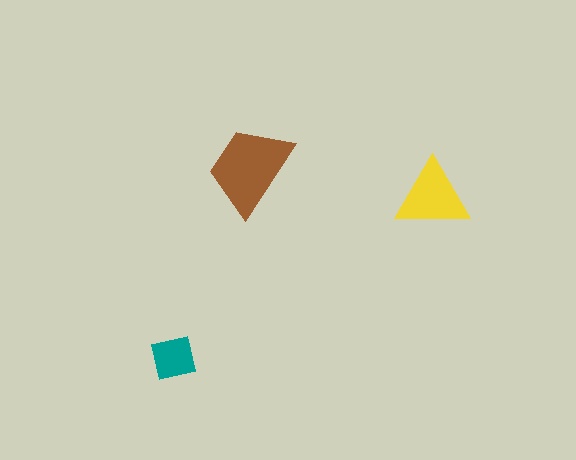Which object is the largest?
The brown trapezoid.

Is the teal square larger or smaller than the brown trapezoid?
Smaller.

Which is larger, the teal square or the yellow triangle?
The yellow triangle.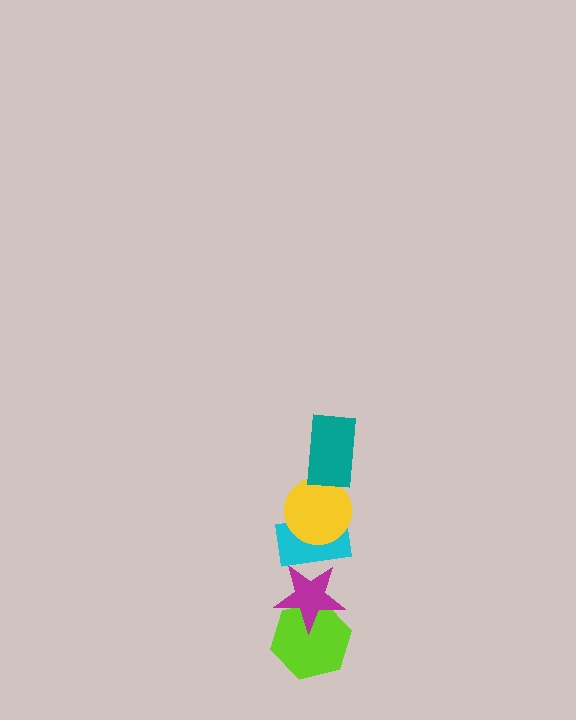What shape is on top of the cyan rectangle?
The yellow circle is on top of the cyan rectangle.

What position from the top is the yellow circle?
The yellow circle is 2nd from the top.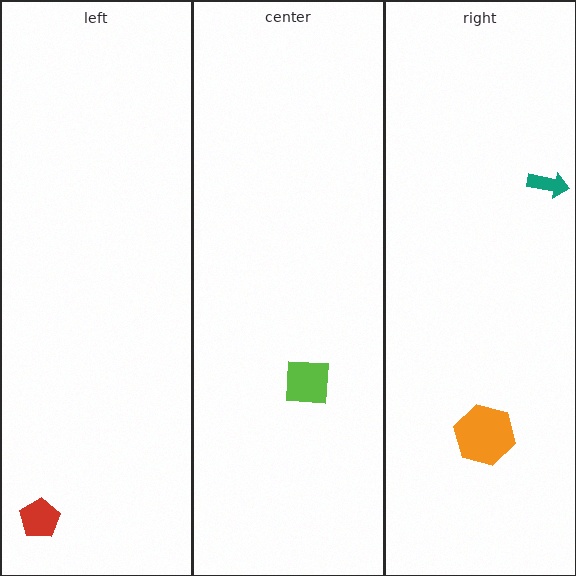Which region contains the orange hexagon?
The right region.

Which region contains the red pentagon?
The left region.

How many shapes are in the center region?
1.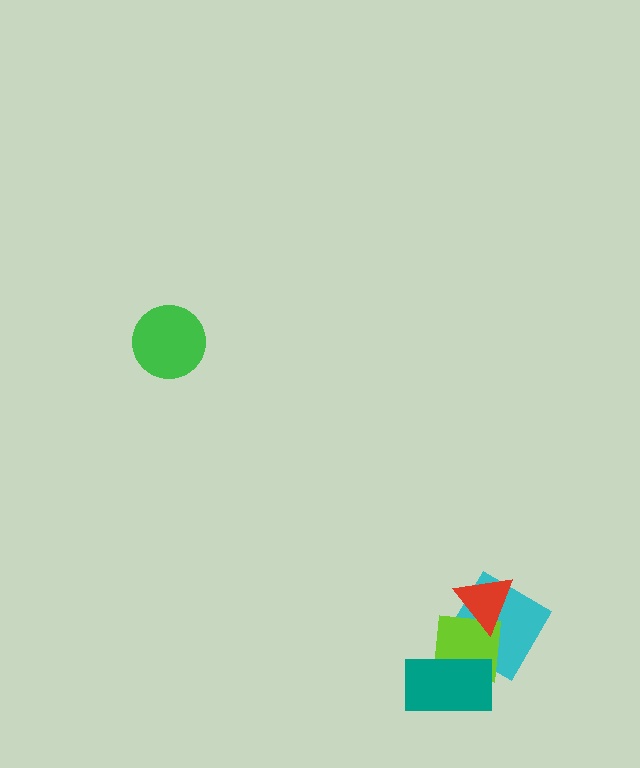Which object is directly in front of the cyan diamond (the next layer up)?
The lime square is directly in front of the cyan diamond.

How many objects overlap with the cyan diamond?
2 objects overlap with the cyan diamond.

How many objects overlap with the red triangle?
2 objects overlap with the red triangle.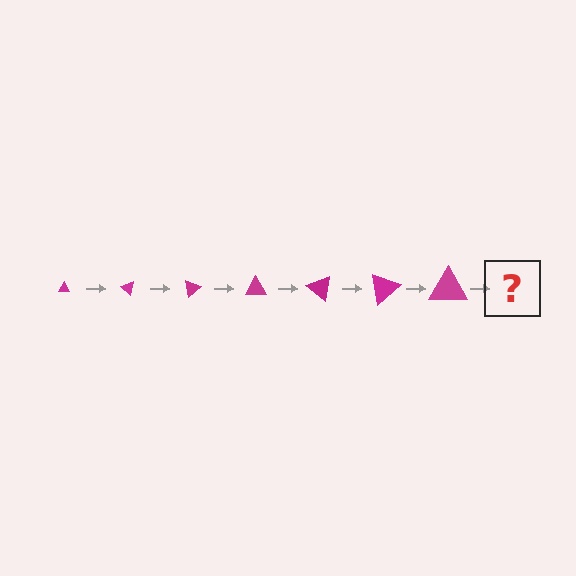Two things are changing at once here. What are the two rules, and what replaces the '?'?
The two rules are that the triangle grows larger each step and it rotates 40 degrees each step. The '?' should be a triangle, larger than the previous one and rotated 280 degrees from the start.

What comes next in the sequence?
The next element should be a triangle, larger than the previous one and rotated 280 degrees from the start.